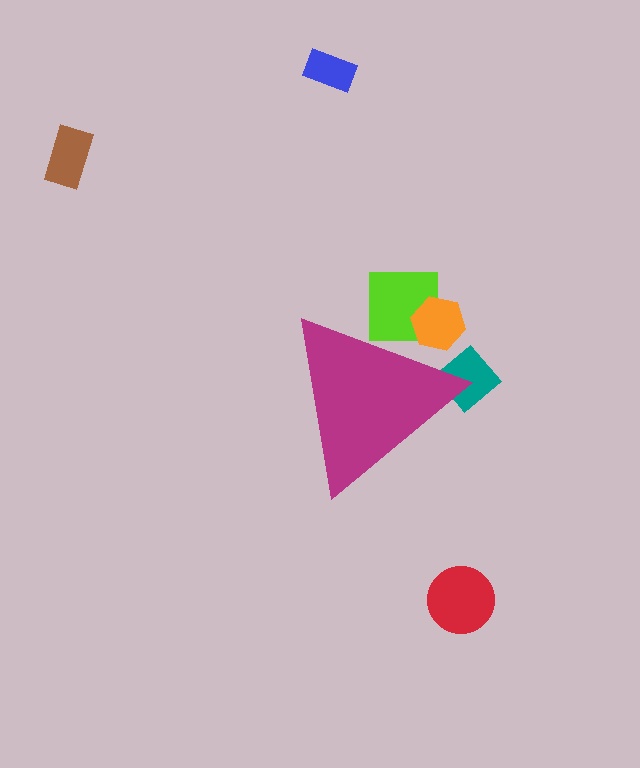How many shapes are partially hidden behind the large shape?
3 shapes are partially hidden.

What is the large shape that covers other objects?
A magenta triangle.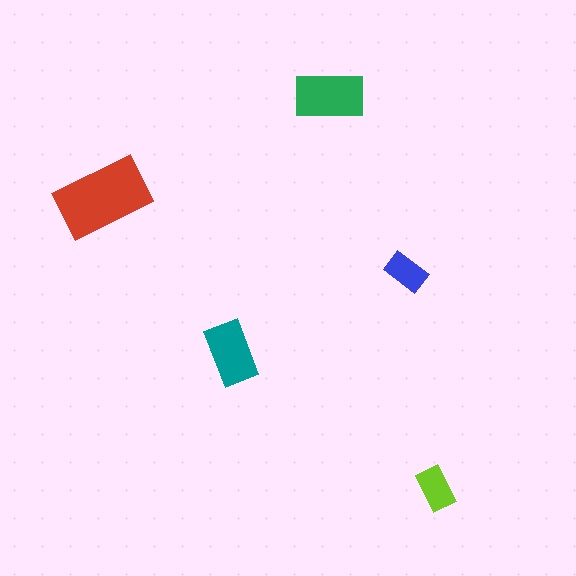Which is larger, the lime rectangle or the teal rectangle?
The teal one.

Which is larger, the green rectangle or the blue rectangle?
The green one.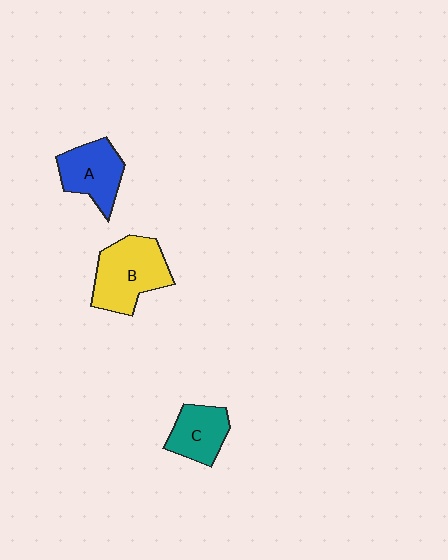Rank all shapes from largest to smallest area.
From largest to smallest: B (yellow), A (blue), C (teal).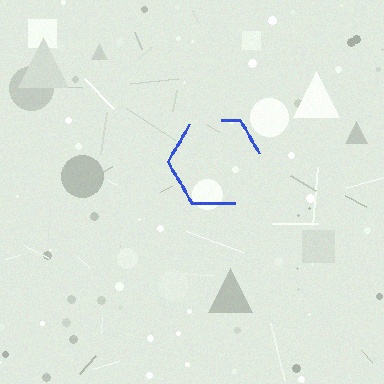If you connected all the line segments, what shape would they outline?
They would outline a hexagon.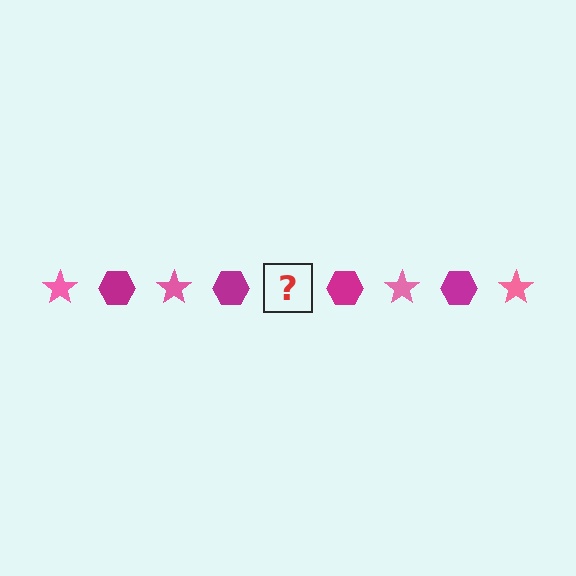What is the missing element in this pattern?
The missing element is a pink star.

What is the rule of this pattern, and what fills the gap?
The rule is that the pattern alternates between pink star and magenta hexagon. The gap should be filled with a pink star.